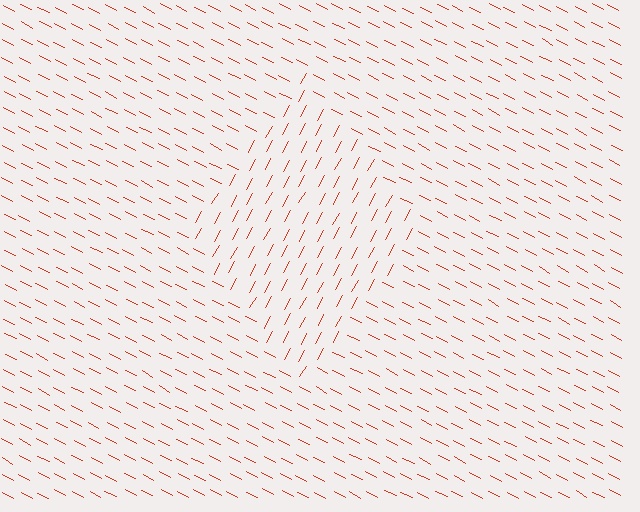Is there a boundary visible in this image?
Yes, there is a texture boundary formed by a change in line orientation.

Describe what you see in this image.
The image is filled with small red line segments. A diamond region in the image has lines oriented differently from the surrounding lines, creating a visible texture boundary.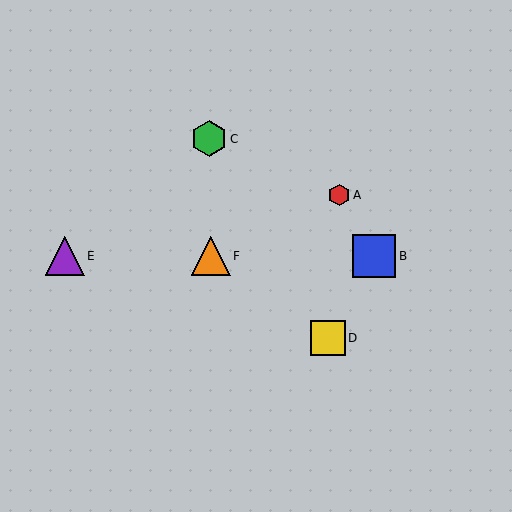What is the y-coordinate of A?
Object A is at y≈195.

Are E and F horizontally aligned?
Yes, both are at y≈256.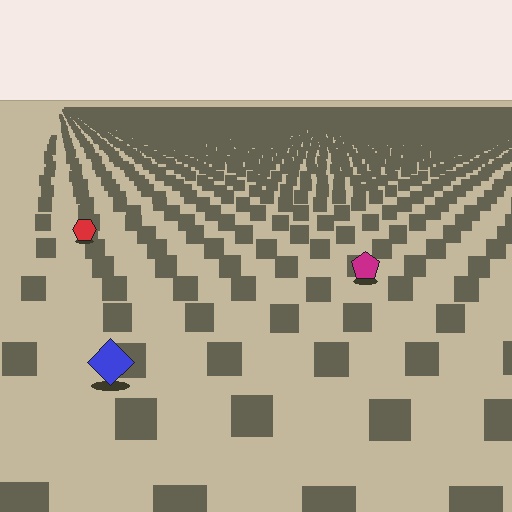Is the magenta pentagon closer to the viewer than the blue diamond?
No. The blue diamond is closer — you can tell from the texture gradient: the ground texture is coarser near it.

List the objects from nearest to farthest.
From nearest to farthest: the blue diamond, the magenta pentagon, the red hexagon.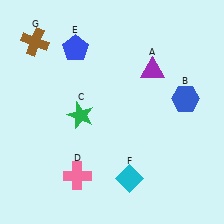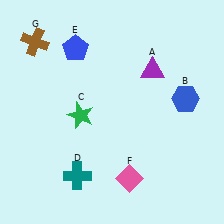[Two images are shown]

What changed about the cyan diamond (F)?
In Image 1, F is cyan. In Image 2, it changed to pink.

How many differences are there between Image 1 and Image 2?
There are 2 differences between the two images.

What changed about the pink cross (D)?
In Image 1, D is pink. In Image 2, it changed to teal.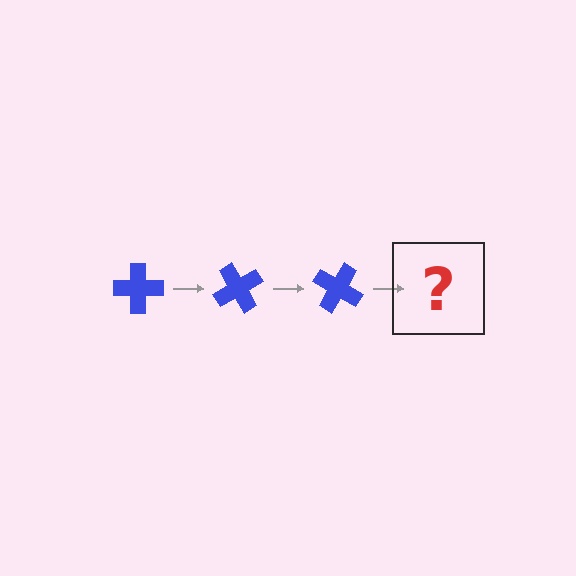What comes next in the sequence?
The next element should be a blue cross rotated 180 degrees.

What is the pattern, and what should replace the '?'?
The pattern is that the cross rotates 60 degrees each step. The '?' should be a blue cross rotated 180 degrees.